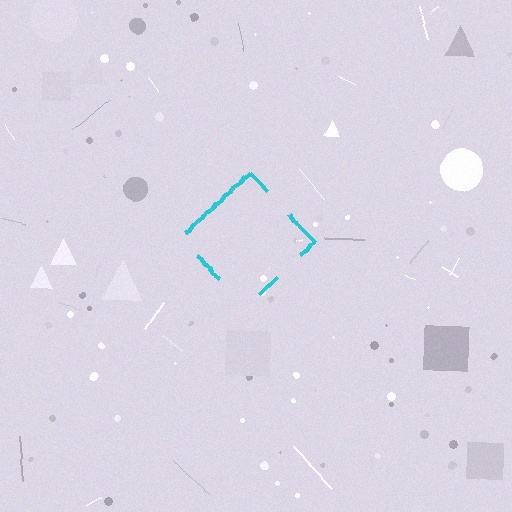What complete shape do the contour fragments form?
The contour fragments form a diamond.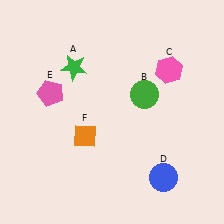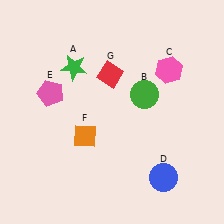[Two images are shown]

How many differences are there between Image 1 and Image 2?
There is 1 difference between the two images.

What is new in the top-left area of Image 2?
A red diamond (G) was added in the top-left area of Image 2.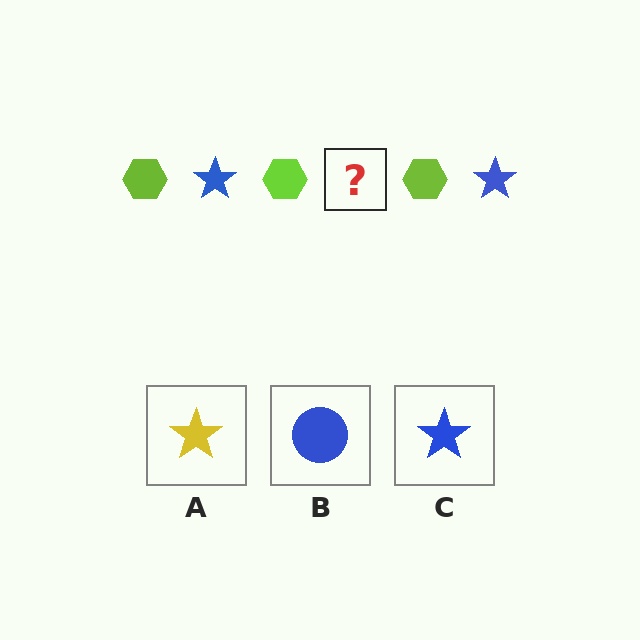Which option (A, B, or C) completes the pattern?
C.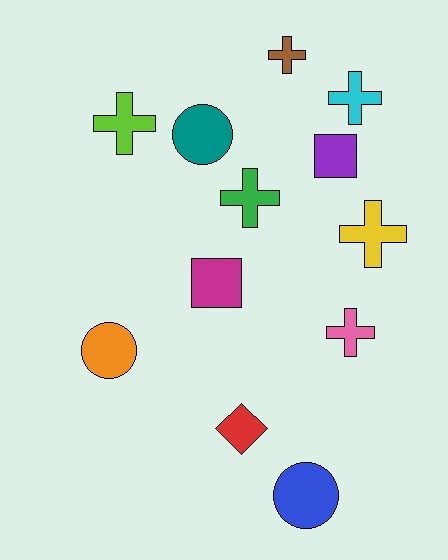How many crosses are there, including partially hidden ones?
There are 6 crosses.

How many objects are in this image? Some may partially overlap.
There are 12 objects.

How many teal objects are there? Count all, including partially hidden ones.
There is 1 teal object.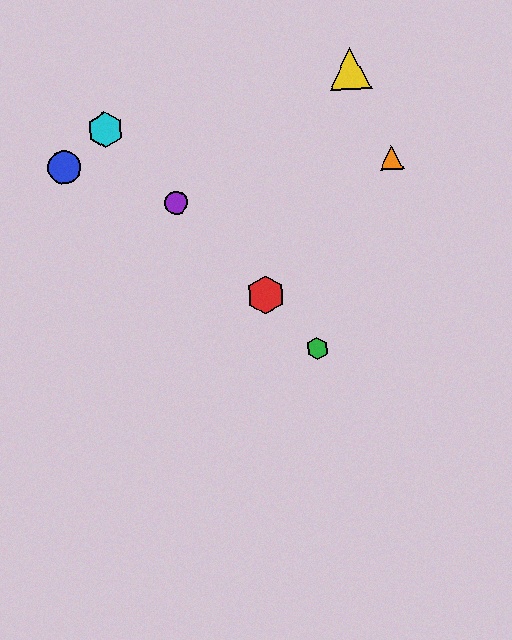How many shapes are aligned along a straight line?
4 shapes (the red hexagon, the green hexagon, the purple circle, the cyan hexagon) are aligned along a straight line.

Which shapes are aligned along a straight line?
The red hexagon, the green hexagon, the purple circle, the cyan hexagon are aligned along a straight line.